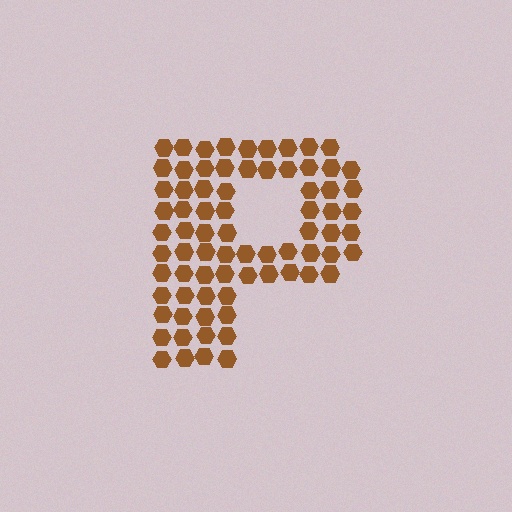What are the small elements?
The small elements are hexagons.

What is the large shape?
The large shape is the letter P.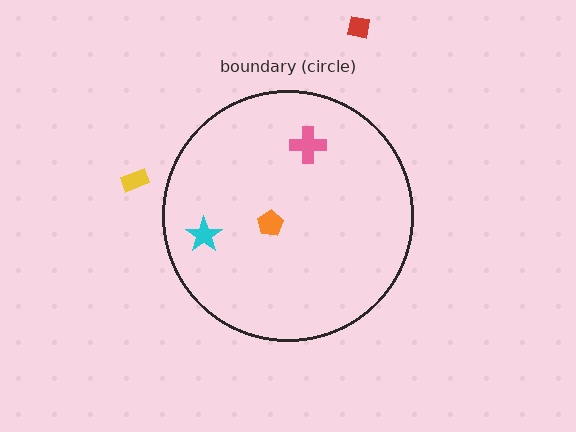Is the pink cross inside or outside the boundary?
Inside.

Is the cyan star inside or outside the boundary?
Inside.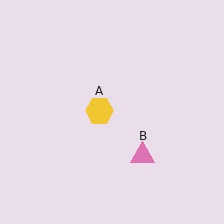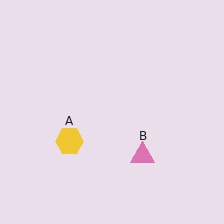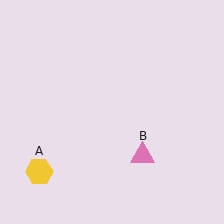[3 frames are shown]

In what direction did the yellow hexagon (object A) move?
The yellow hexagon (object A) moved down and to the left.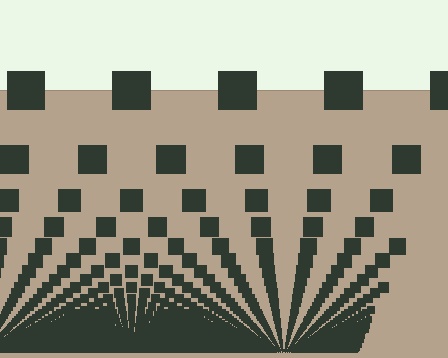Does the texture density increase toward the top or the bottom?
Density increases toward the bottom.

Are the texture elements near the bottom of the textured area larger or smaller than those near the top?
Smaller. The gradient is inverted — elements near the bottom are smaller and denser.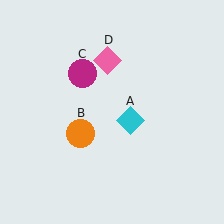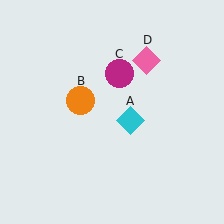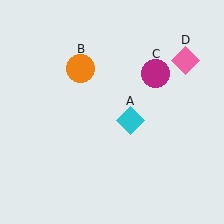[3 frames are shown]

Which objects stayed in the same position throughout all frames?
Cyan diamond (object A) remained stationary.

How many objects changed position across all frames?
3 objects changed position: orange circle (object B), magenta circle (object C), pink diamond (object D).